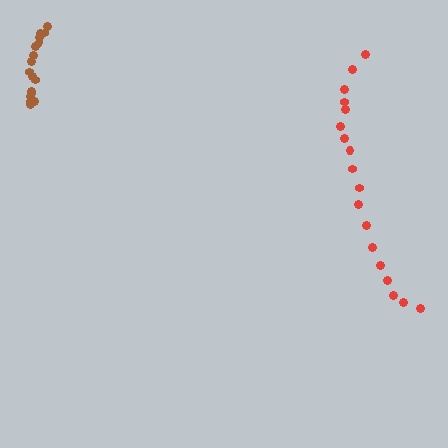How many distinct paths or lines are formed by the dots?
There are 2 distinct paths.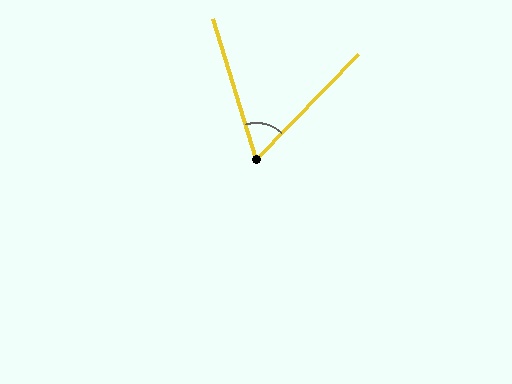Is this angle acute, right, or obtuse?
It is acute.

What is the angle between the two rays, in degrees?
Approximately 61 degrees.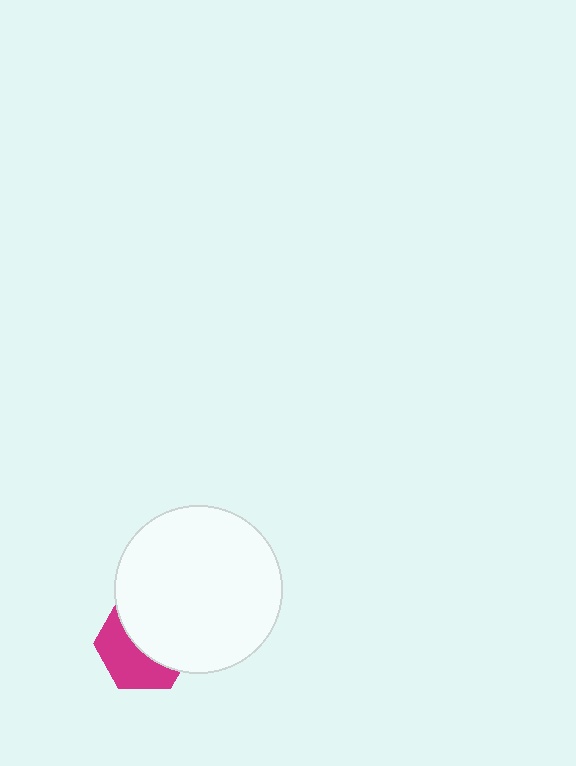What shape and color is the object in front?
The object in front is a white circle.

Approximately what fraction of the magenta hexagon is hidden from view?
Roughly 54% of the magenta hexagon is hidden behind the white circle.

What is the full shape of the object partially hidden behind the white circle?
The partially hidden object is a magenta hexagon.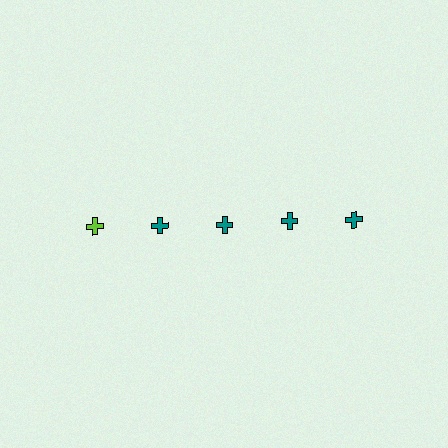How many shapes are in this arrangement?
There are 5 shapes arranged in a grid pattern.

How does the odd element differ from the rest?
It has a different color: lime instead of teal.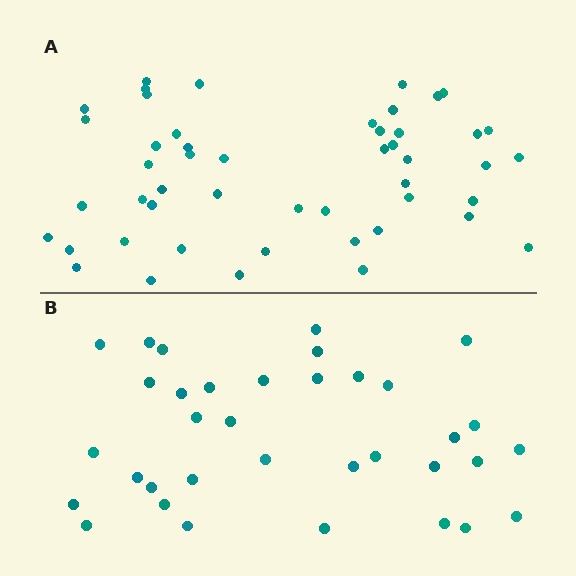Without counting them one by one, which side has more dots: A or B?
Region A (the top region) has more dots.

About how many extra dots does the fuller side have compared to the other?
Region A has approximately 15 more dots than region B.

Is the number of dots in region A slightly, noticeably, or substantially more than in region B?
Region A has noticeably more, but not dramatically so. The ratio is roughly 1.4 to 1.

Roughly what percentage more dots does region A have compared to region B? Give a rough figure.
About 40% more.